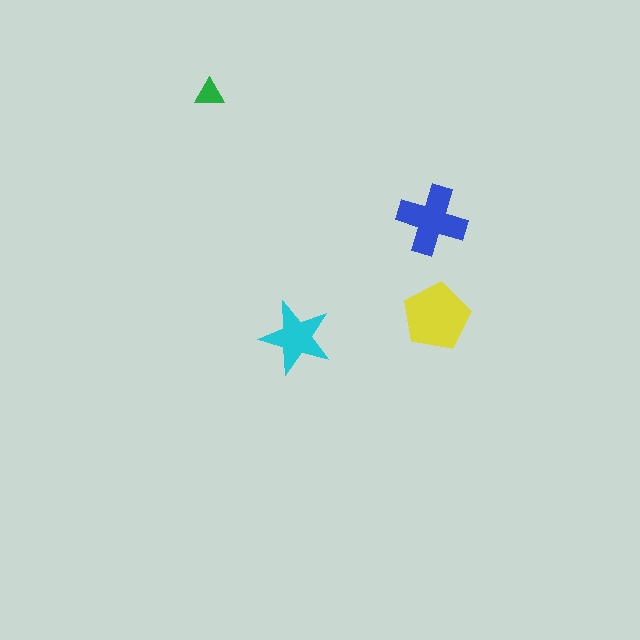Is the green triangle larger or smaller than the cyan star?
Smaller.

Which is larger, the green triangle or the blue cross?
The blue cross.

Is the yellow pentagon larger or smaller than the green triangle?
Larger.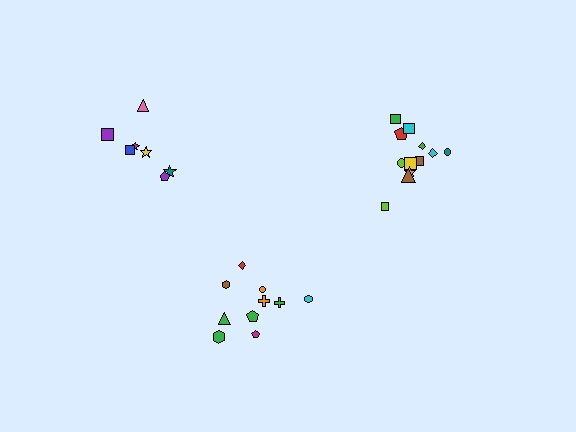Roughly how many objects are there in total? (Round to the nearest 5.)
Roughly 30 objects in total.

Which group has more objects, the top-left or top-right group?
The top-right group.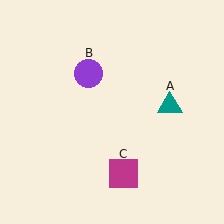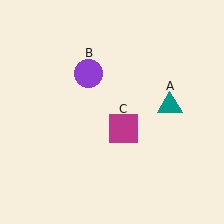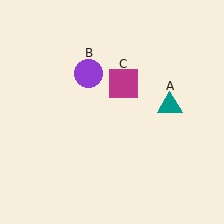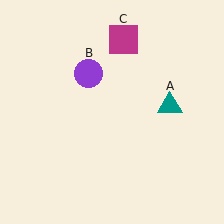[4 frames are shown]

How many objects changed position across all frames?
1 object changed position: magenta square (object C).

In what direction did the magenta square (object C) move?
The magenta square (object C) moved up.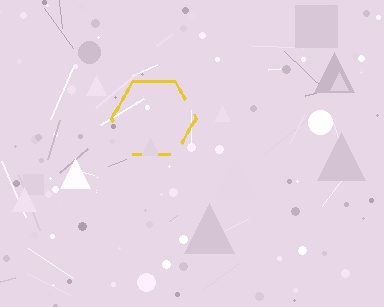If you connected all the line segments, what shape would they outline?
They would outline a hexagon.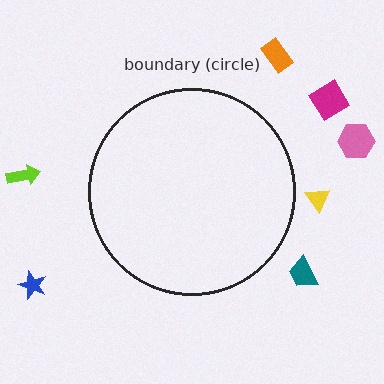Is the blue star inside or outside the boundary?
Outside.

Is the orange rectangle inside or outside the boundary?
Outside.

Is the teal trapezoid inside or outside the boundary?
Outside.